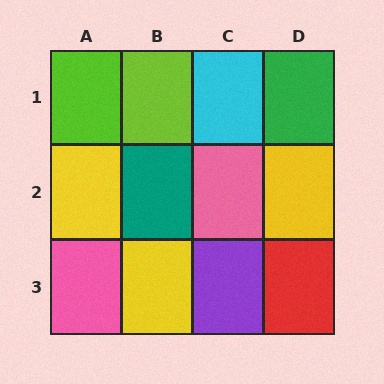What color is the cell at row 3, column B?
Yellow.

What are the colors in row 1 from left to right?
Lime, lime, cyan, green.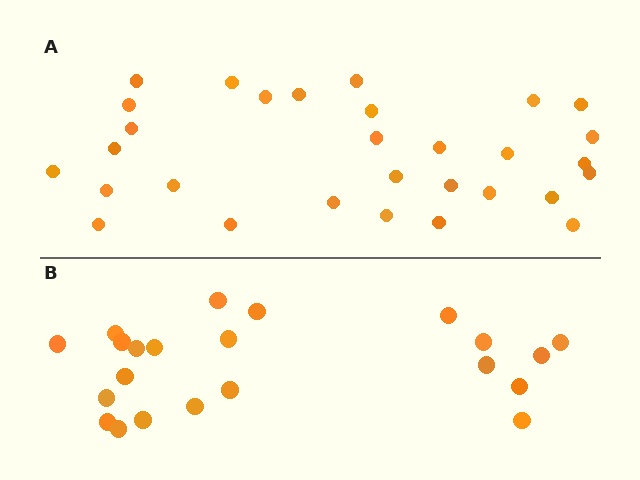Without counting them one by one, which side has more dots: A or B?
Region A (the top region) has more dots.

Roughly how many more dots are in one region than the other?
Region A has roughly 8 or so more dots than region B.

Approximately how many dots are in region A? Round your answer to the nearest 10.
About 30 dots.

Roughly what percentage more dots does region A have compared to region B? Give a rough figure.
About 35% more.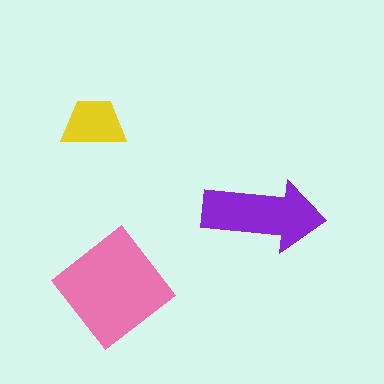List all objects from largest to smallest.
The pink diamond, the purple arrow, the yellow trapezoid.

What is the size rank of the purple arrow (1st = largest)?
2nd.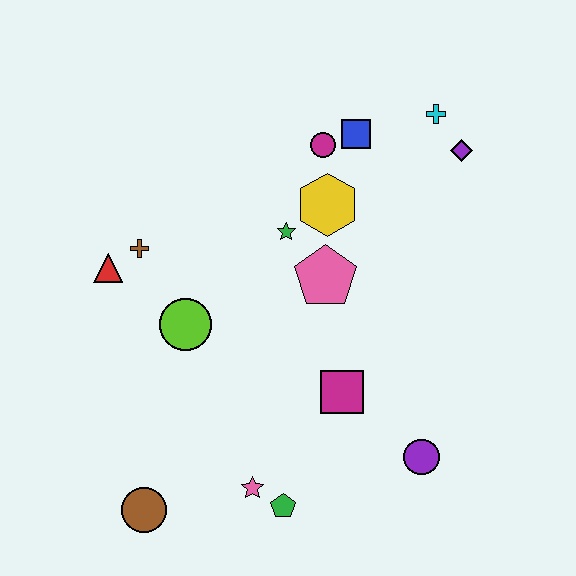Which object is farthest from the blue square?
The brown circle is farthest from the blue square.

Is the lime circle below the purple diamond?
Yes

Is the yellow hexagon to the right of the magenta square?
No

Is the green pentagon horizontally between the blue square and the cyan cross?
No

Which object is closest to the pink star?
The green pentagon is closest to the pink star.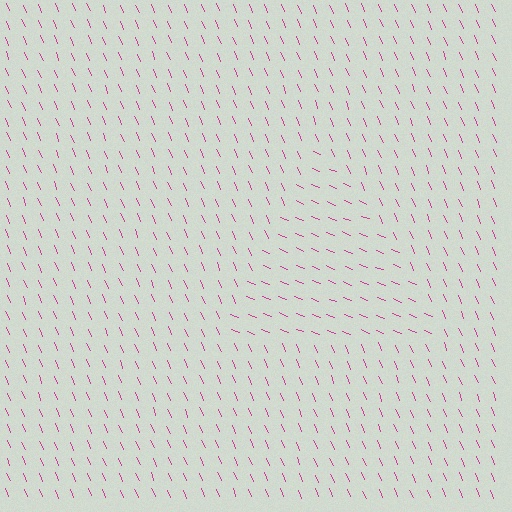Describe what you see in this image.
The image is filled with small magenta line segments. A triangle region in the image has lines oriented differently from the surrounding lines, creating a visible texture boundary.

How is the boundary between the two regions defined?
The boundary is defined purely by a change in line orientation (approximately 45 degrees difference). All lines are the same color and thickness.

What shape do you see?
I see a triangle.